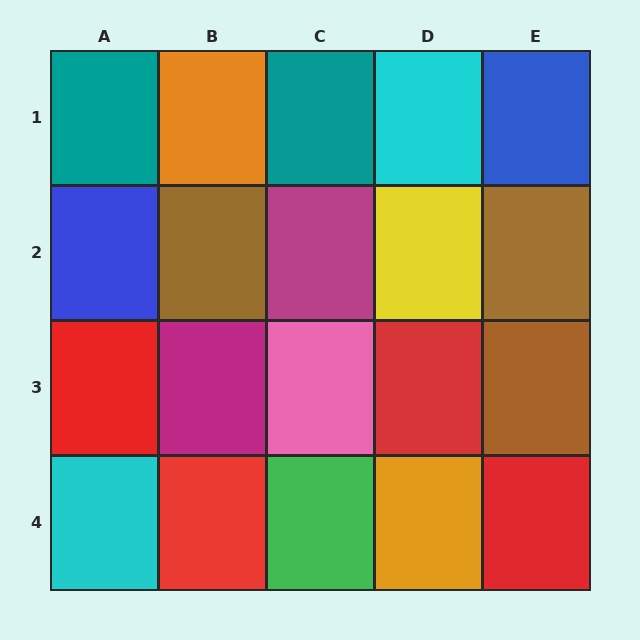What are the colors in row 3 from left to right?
Red, magenta, pink, red, brown.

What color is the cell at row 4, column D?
Orange.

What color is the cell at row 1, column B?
Orange.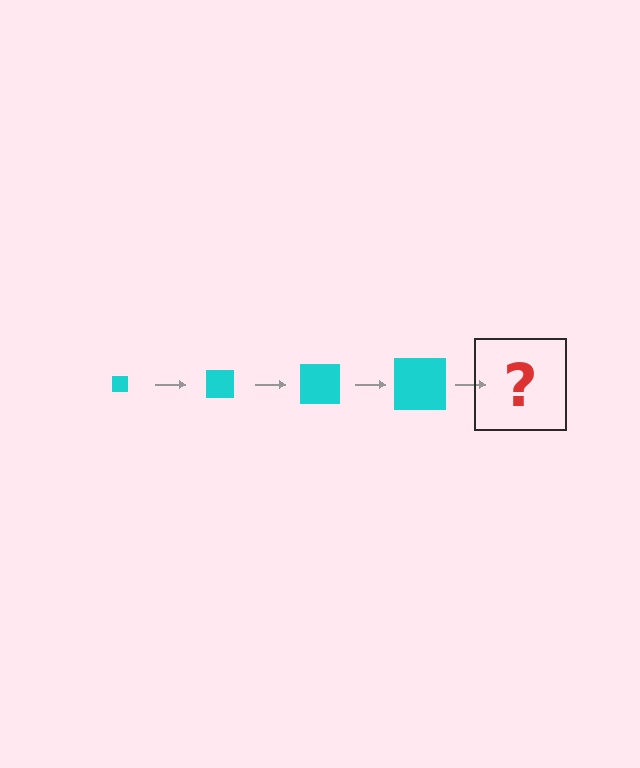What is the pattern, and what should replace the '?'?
The pattern is that the square gets progressively larger each step. The '?' should be a cyan square, larger than the previous one.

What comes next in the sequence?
The next element should be a cyan square, larger than the previous one.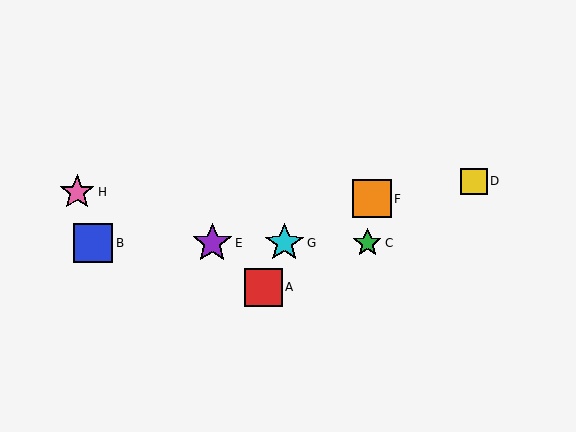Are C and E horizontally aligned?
Yes, both are at y≈243.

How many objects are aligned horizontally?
4 objects (B, C, E, G) are aligned horizontally.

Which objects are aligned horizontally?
Objects B, C, E, G are aligned horizontally.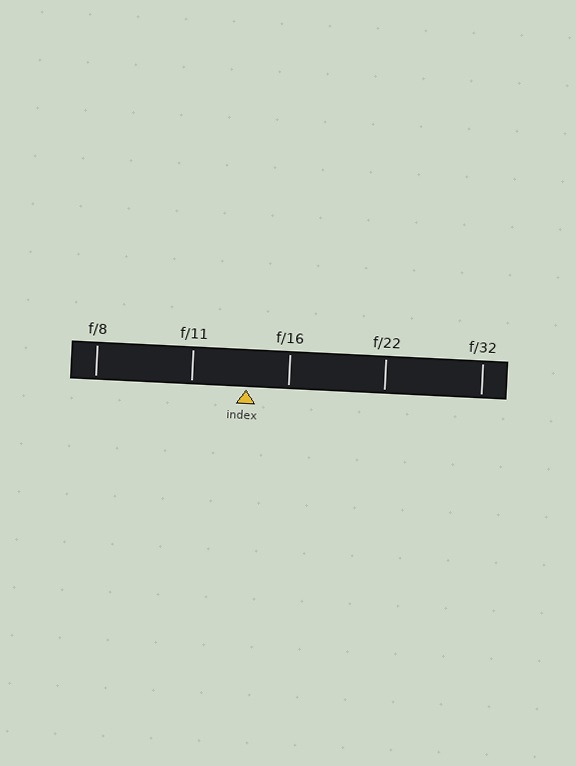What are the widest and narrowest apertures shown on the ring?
The widest aperture shown is f/8 and the narrowest is f/32.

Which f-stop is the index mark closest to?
The index mark is closest to f/16.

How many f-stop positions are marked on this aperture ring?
There are 5 f-stop positions marked.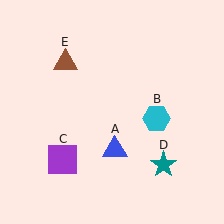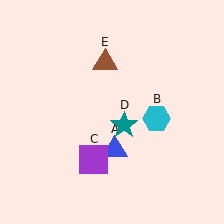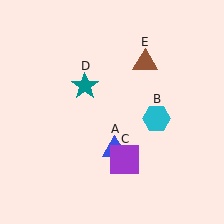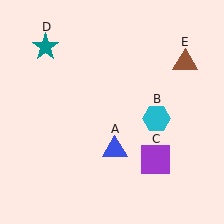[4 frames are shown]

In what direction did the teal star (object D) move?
The teal star (object D) moved up and to the left.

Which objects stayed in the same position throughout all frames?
Blue triangle (object A) and cyan hexagon (object B) remained stationary.